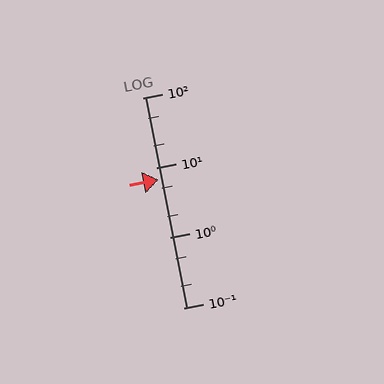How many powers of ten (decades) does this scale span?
The scale spans 3 decades, from 0.1 to 100.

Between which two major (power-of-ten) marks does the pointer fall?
The pointer is between 1 and 10.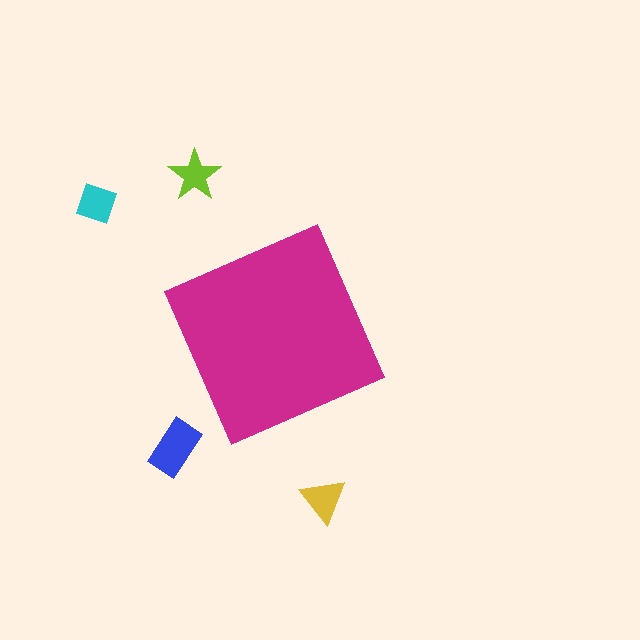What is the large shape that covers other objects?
A magenta square.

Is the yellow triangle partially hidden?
No, the yellow triangle is fully visible.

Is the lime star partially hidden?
No, the lime star is fully visible.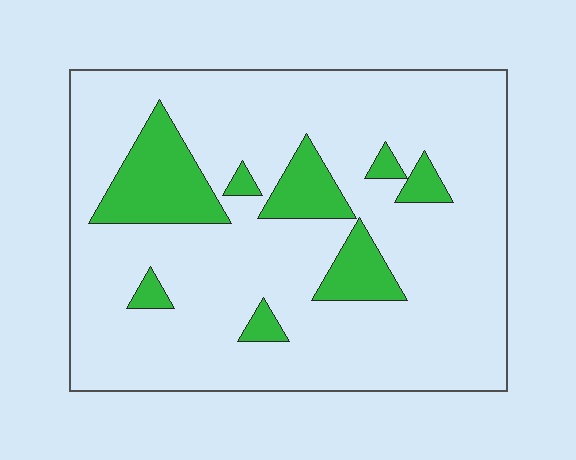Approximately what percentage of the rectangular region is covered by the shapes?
Approximately 15%.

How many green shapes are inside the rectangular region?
8.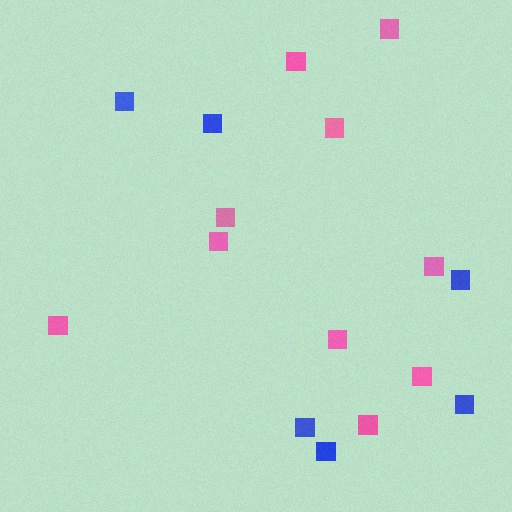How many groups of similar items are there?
There are 2 groups: one group of blue squares (6) and one group of pink squares (10).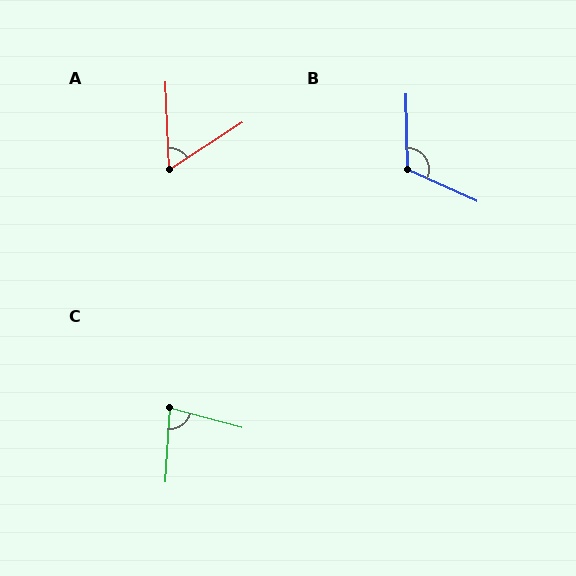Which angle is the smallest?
A, at approximately 60 degrees.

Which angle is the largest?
B, at approximately 115 degrees.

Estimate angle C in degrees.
Approximately 79 degrees.